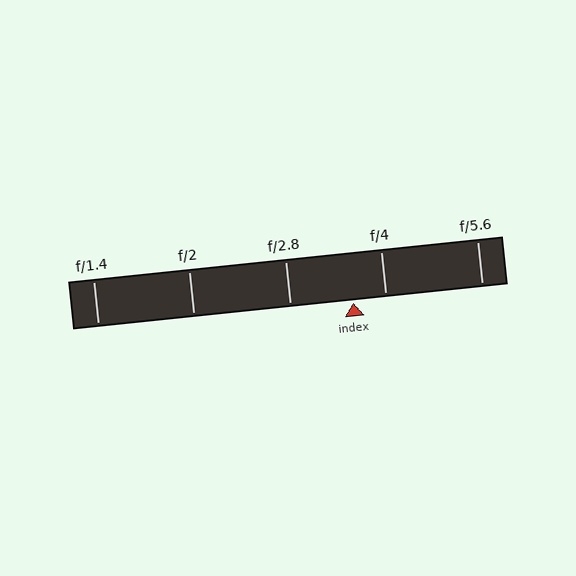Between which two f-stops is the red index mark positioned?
The index mark is between f/2.8 and f/4.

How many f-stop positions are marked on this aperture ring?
There are 5 f-stop positions marked.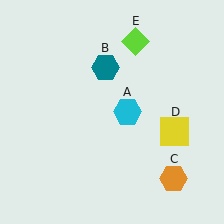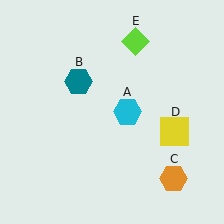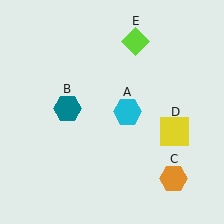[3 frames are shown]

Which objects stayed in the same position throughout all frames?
Cyan hexagon (object A) and orange hexagon (object C) and yellow square (object D) and lime diamond (object E) remained stationary.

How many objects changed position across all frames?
1 object changed position: teal hexagon (object B).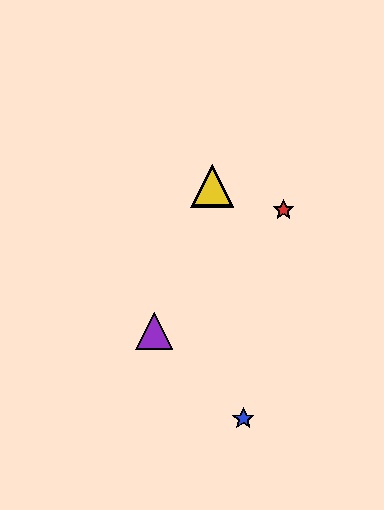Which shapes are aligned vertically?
The green triangle, the yellow triangle are aligned vertically.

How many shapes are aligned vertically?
2 shapes (the green triangle, the yellow triangle) are aligned vertically.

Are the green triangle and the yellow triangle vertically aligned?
Yes, both are at x≈212.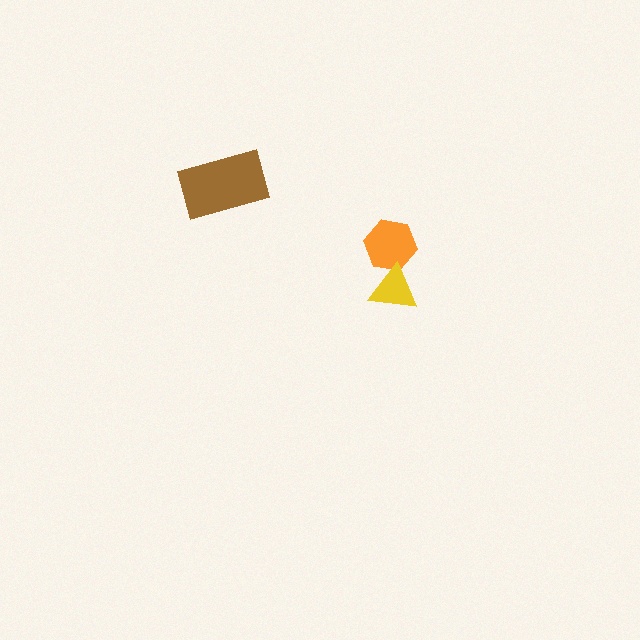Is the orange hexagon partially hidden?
Yes, it is partially covered by another shape.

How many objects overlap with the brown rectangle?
0 objects overlap with the brown rectangle.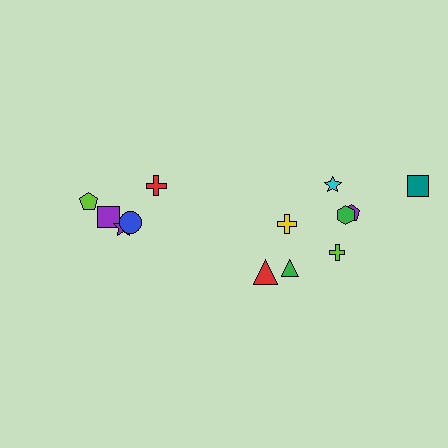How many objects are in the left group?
There are 5 objects.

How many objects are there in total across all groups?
There are 13 objects.